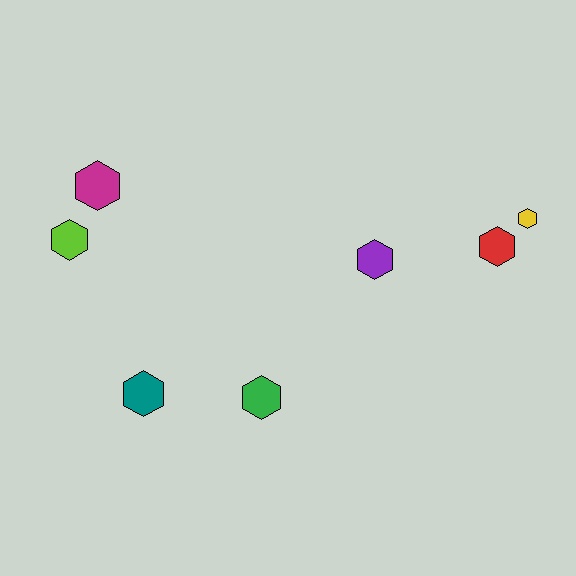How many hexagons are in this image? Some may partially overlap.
There are 7 hexagons.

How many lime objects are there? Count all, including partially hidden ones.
There is 1 lime object.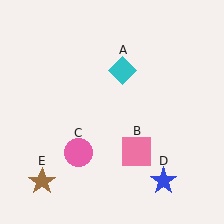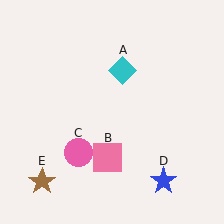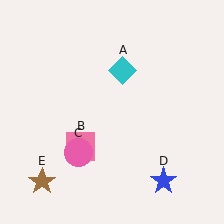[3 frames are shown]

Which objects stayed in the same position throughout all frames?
Cyan diamond (object A) and pink circle (object C) and blue star (object D) and brown star (object E) remained stationary.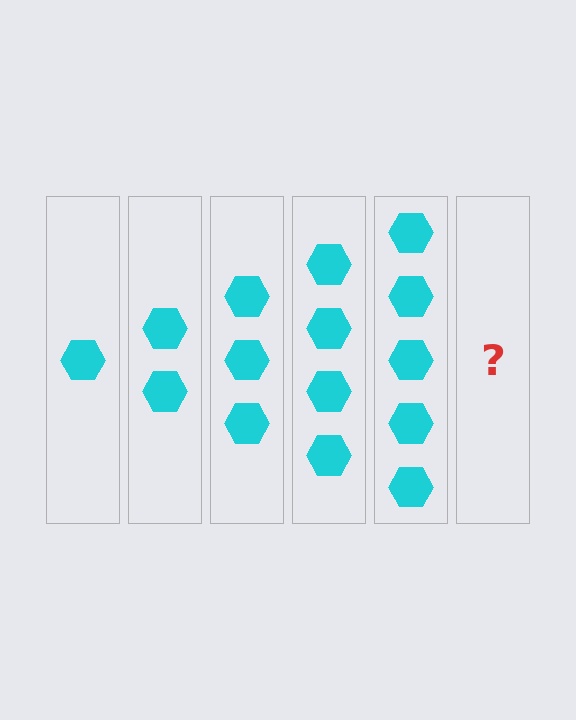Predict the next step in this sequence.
The next step is 6 hexagons.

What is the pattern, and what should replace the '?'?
The pattern is that each step adds one more hexagon. The '?' should be 6 hexagons.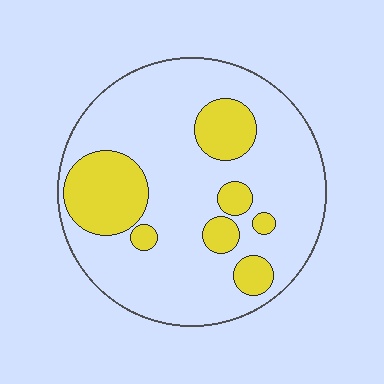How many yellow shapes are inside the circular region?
7.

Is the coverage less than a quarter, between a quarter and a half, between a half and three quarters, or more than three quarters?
Less than a quarter.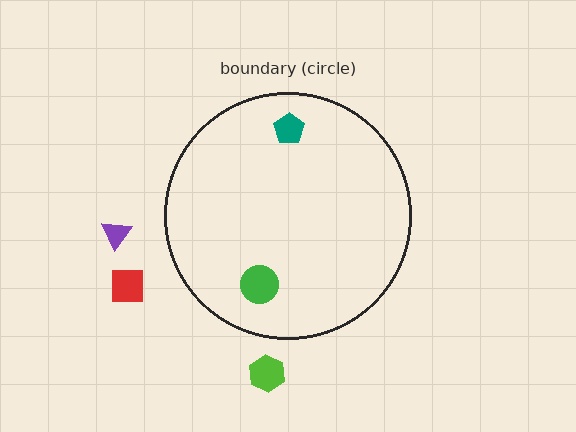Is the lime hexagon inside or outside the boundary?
Outside.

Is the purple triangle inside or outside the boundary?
Outside.